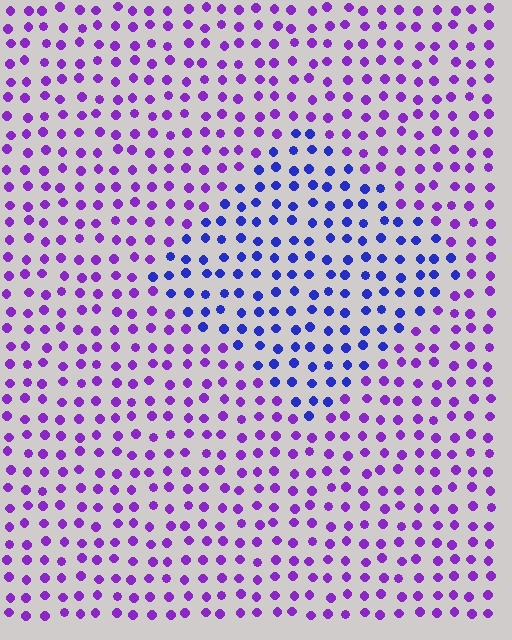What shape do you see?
I see a diamond.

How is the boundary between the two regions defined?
The boundary is defined purely by a slight shift in hue (about 41 degrees). Spacing, size, and orientation are identical on both sides.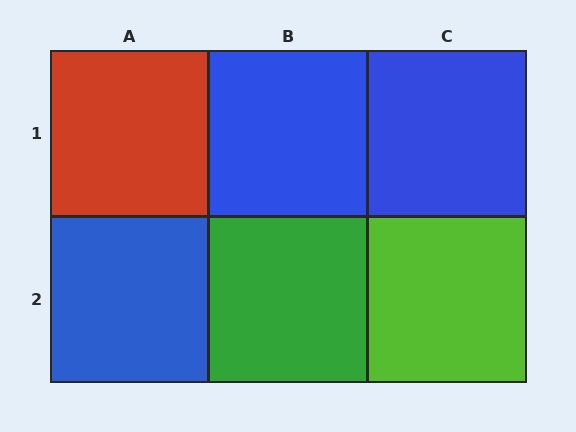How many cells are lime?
1 cell is lime.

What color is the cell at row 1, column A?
Red.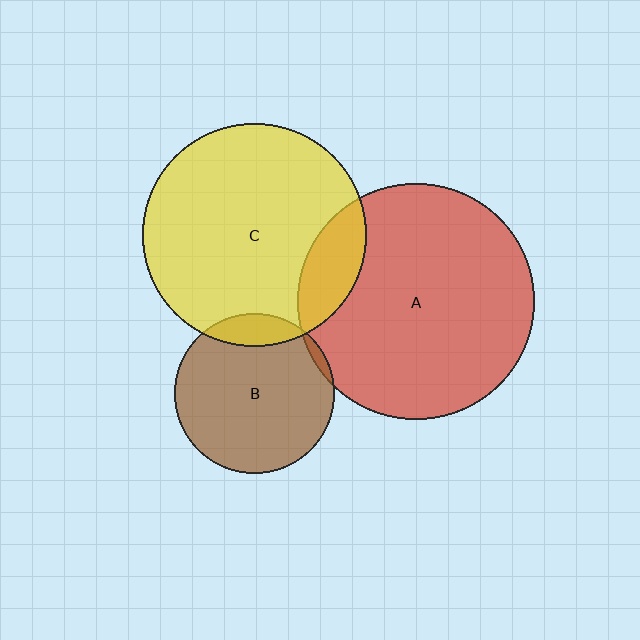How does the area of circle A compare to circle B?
Approximately 2.2 times.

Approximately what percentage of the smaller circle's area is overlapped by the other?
Approximately 15%.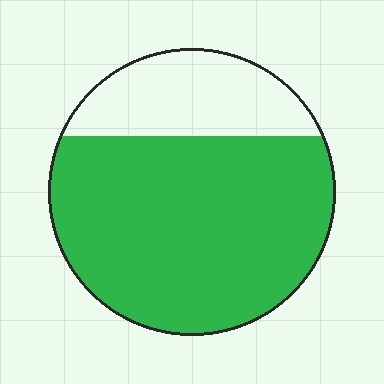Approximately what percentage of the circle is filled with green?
Approximately 75%.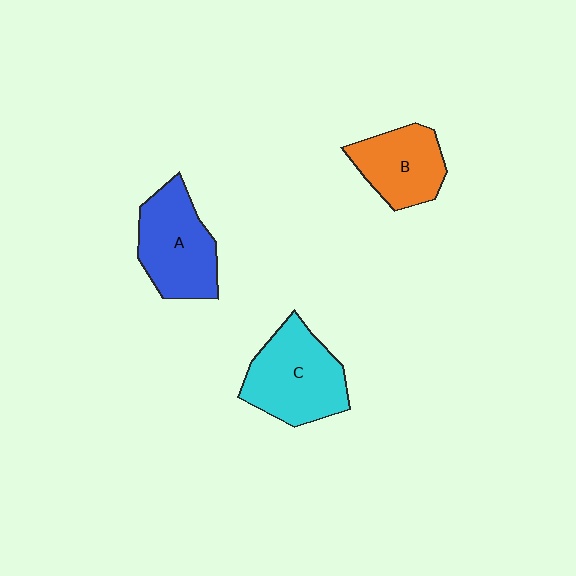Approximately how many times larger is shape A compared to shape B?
Approximately 1.2 times.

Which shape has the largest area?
Shape C (cyan).